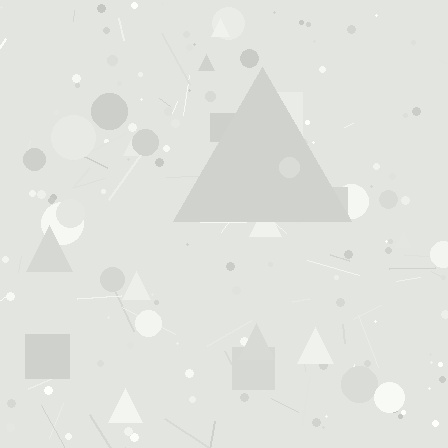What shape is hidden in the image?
A triangle is hidden in the image.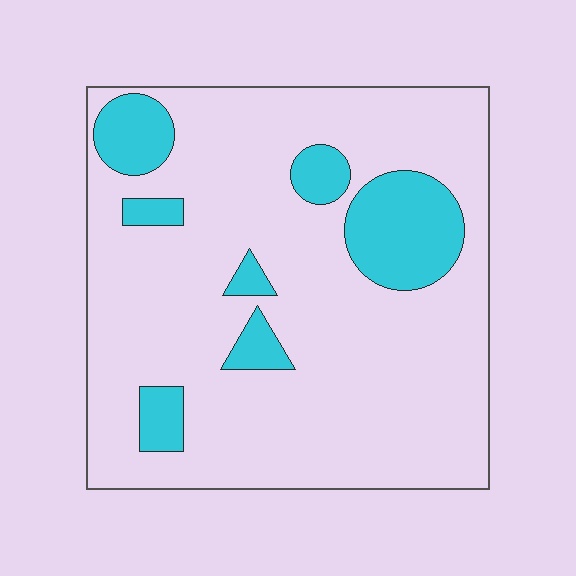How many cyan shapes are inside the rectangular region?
7.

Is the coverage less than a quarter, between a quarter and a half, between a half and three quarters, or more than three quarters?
Less than a quarter.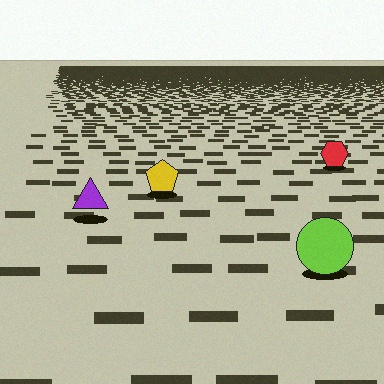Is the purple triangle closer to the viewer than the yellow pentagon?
Yes. The purple triangle is closer — you can tell from the texture gradient: the ground texture is coarser near it.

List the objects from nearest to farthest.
From nearest to farthest: the lime circle, the purple triangle, the yellow pentagon, the red hexagon.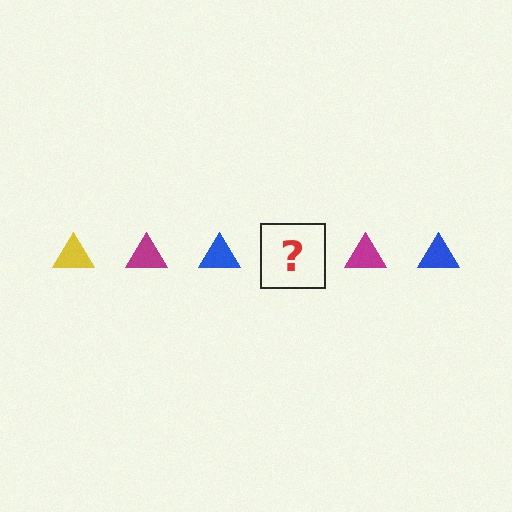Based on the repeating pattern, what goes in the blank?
The blank should be a yellow triangle.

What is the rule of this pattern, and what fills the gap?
The rule is that the pattern cycles through yellow, magenta, blue triangles. The gap should be filled with a yellow triangle.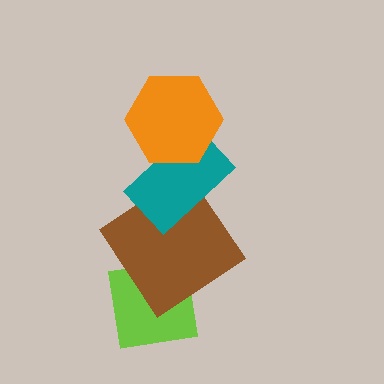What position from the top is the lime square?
The lime square is 4th from the top.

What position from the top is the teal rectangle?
The teal rectangle is 2nd from the top.